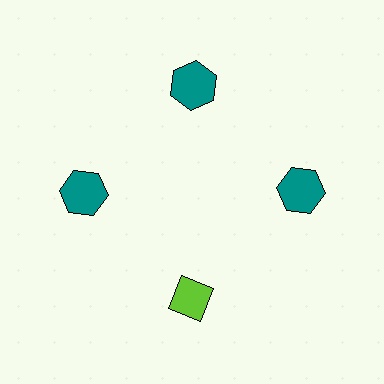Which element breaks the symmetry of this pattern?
The lime diamond at roughly the 6 o'clock position breaks the symmetry. All other shapes are teal hexagons.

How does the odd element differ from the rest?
It differs in both color (lime instead of teal) and shape (diamond instead of hexagon).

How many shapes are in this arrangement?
There are 4 shapes arranged in a ring pattern.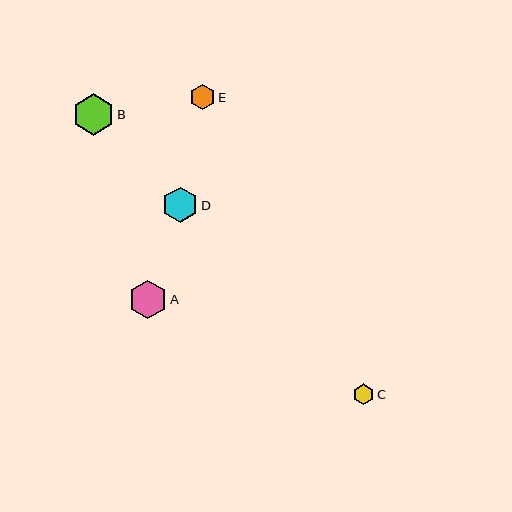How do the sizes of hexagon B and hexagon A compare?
Hexagon B and hexagon A are approximately the same size.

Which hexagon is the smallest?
Hexagon C is the smallest with a size of approximately 21 pixels.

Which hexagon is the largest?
Hexagon B is the largest with a size of approximately 41 pixels.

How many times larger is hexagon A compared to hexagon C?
Hexagon A is approximately 1.8 times the size of hexagon C.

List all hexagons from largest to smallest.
From largest to smallest: B, A, D, E, C.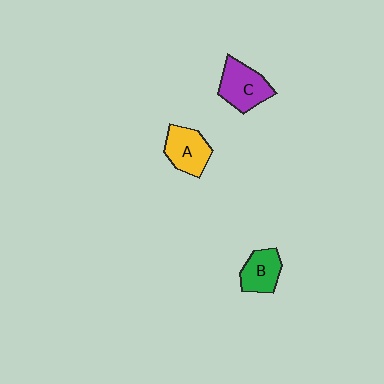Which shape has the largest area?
Shape C (purple).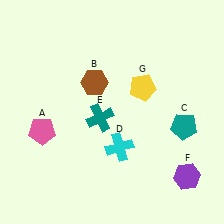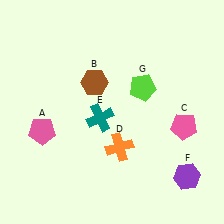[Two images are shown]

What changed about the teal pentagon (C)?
In Image 1, C is teal. In Image 2, it changed to pink.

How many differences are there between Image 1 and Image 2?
There are 3 differences between the two images.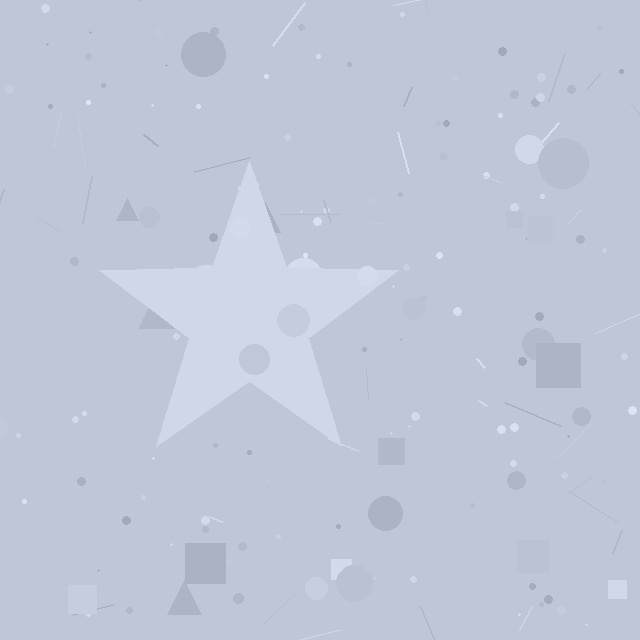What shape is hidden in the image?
A star is hidden in the image.